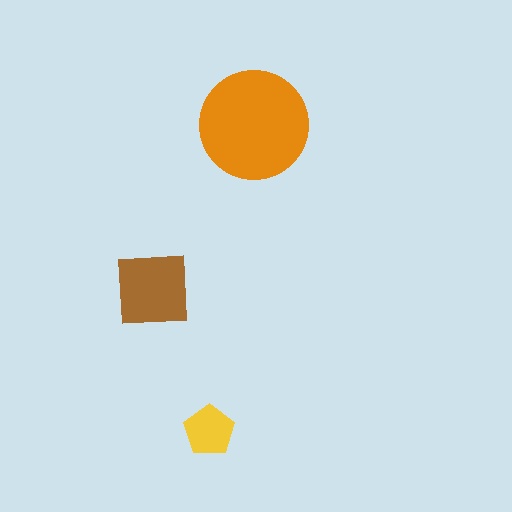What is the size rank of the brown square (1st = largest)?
2nd.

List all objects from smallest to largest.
The yellow pentagon, the brown square, the orange circle.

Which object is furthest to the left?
The brown square is leftmost.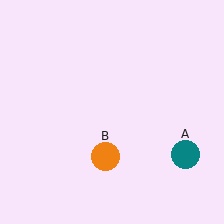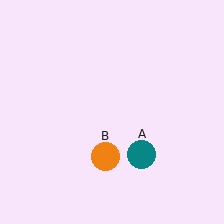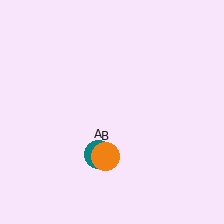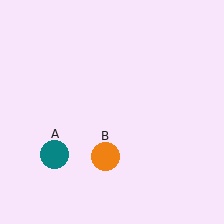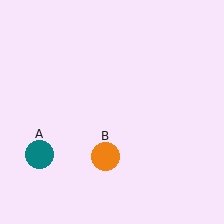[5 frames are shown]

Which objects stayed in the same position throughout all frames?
Orange circle (object B) remained stationary.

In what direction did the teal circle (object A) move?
The teal circle (object A) moved left.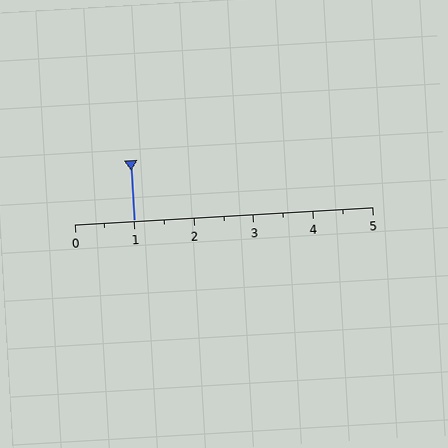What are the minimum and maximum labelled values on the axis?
The axis runs from 0 to 5.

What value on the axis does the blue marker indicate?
The marker indicates approximately 1.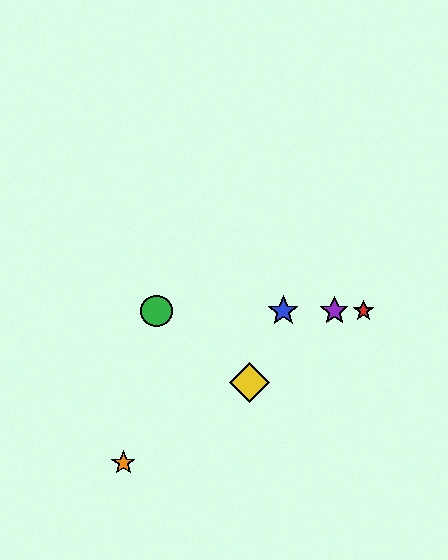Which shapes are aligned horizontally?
The red star, the blue star, the green circle, the purple star are aligned horizontally.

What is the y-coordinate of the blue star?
The blue star is at y≈311.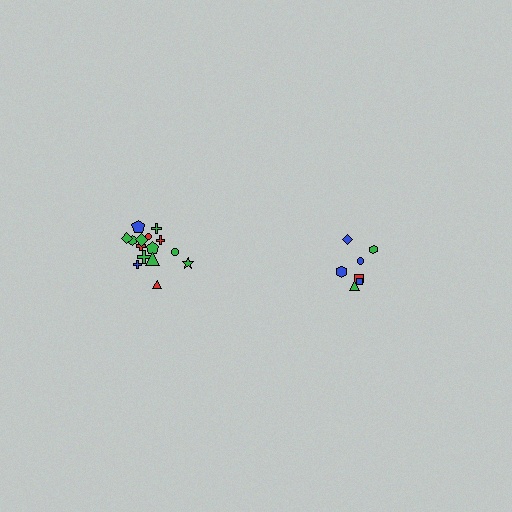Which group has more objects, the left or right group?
The left group.